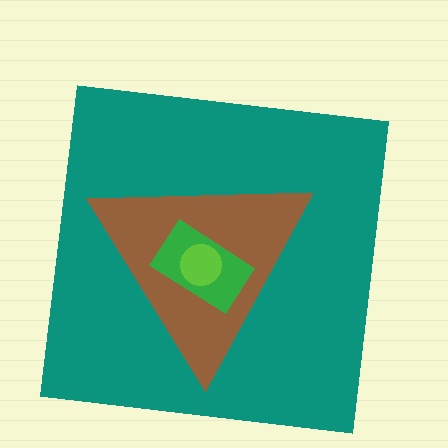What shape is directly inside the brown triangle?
The green rectangle.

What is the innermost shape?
The lime circle.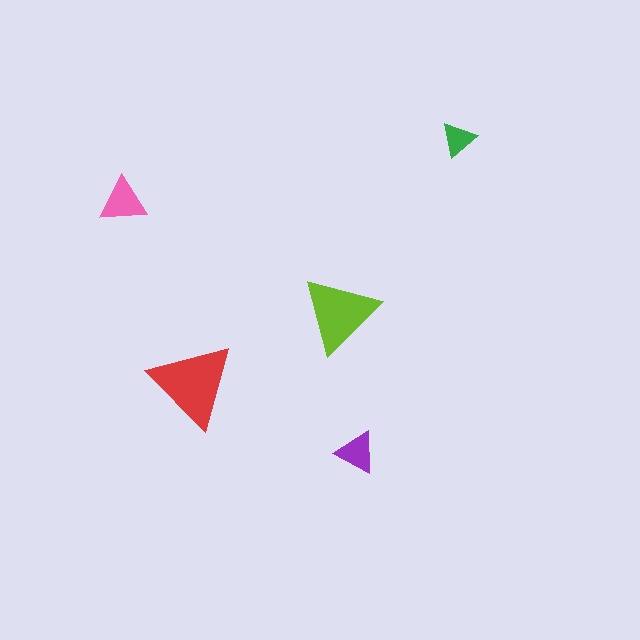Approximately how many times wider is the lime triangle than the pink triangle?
About 1.5 times wider.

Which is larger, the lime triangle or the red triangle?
The red one.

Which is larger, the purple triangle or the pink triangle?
The pink one.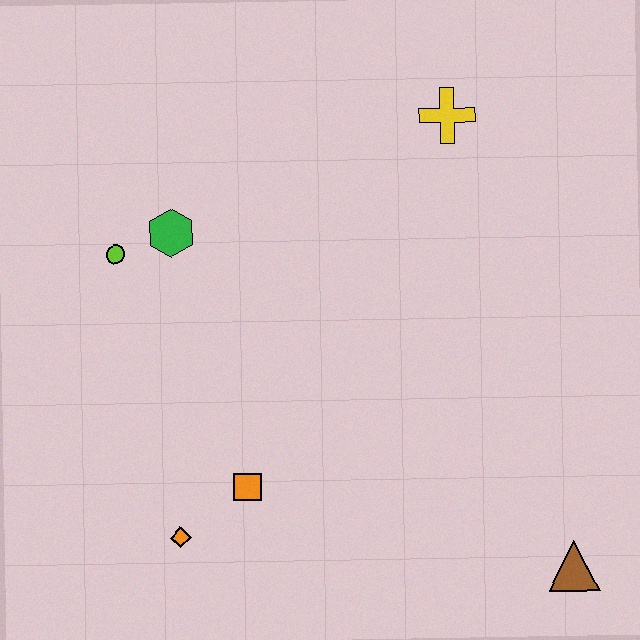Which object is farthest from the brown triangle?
The lime circle is farthest from the brown triangle.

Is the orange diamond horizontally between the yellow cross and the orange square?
No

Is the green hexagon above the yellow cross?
No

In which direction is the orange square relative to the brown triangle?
The orange square is to the left of the brown triangle.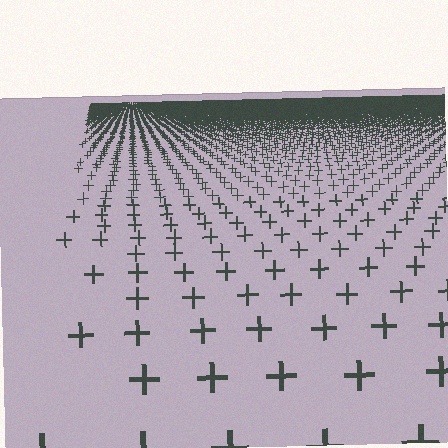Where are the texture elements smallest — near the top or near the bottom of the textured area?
Near the top.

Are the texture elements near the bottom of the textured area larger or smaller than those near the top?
Larger. Near the bottom, elements are closer to the viewer and appear at a bigger on-screen size.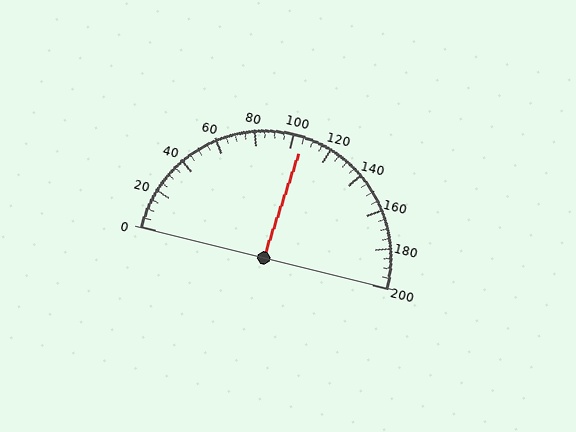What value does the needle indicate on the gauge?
The needle indicates approximately 105.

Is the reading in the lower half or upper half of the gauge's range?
The reading is in the upper half of the range (0 to 200).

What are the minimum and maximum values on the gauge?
The gauge ranges from 0 to 200.